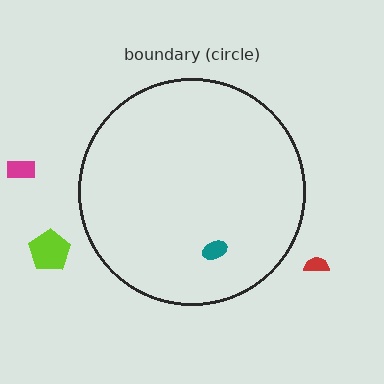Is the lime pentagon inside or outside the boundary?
Outside.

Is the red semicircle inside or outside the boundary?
Outside.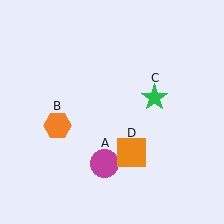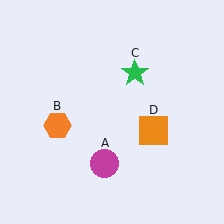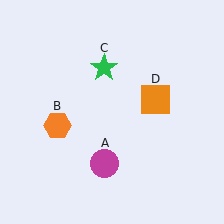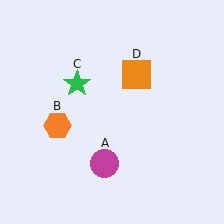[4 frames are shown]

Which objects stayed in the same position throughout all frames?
Magenta circle (object A) and orange hexagon (object B) remained stationary.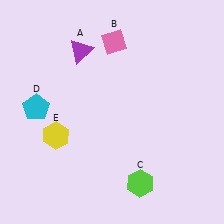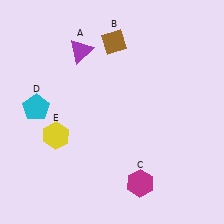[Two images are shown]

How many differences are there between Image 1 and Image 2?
There are 2 differences between the two images.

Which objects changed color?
B changed from pink to brown. C changed from lime to magenta.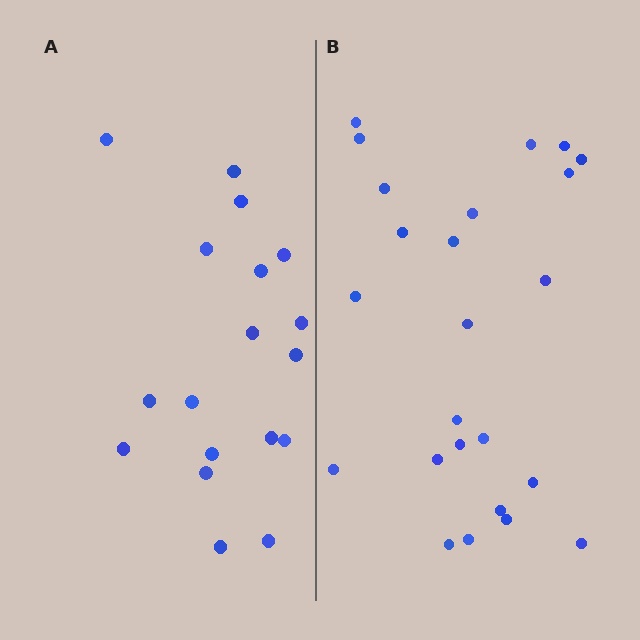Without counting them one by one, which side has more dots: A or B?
Region B (the right region) has more dots.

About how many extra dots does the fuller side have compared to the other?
Region B has about 6 more dots than region A.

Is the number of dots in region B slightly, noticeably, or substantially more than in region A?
Region B has noticeably more, but not dramatically so. The ratio is roughly 1.3 to 1.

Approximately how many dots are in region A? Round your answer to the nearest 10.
About 20 dots. (The exact count is 18, which rounds to 20.)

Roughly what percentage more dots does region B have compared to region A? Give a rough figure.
About 35% more.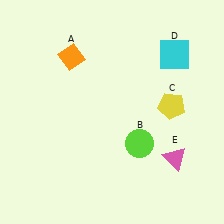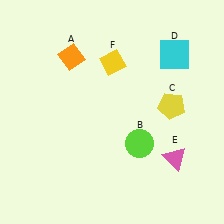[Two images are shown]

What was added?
A yellow diamond (F) was added in Image 2.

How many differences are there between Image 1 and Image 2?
There is 1 difference between the two images.